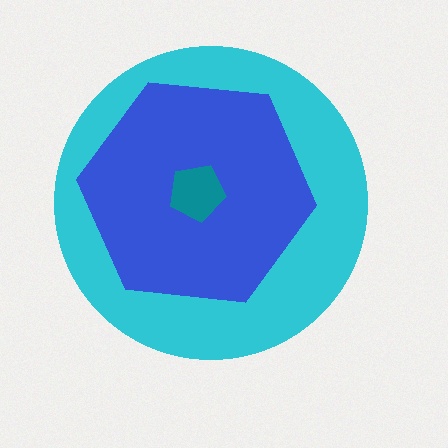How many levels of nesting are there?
3.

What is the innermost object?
The teal pentagon.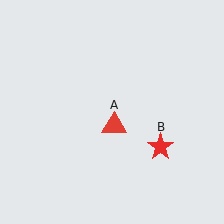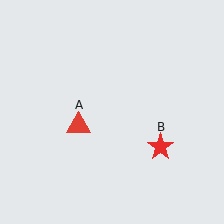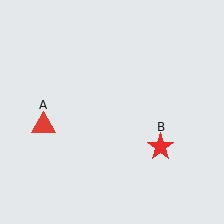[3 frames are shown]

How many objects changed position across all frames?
1 object changed position: red triangle (object A).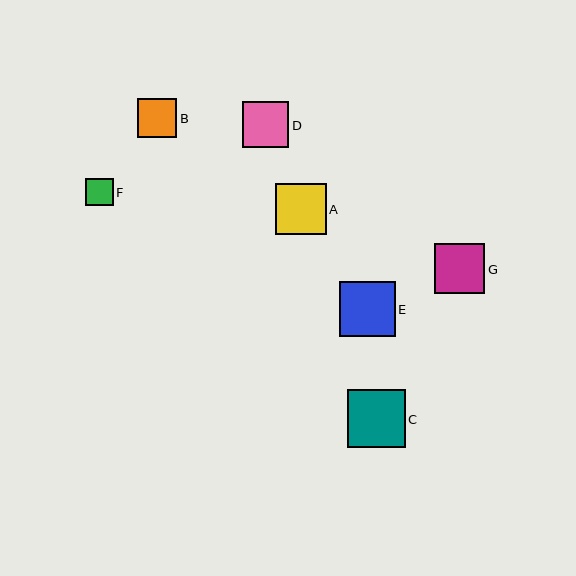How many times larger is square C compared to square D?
Square C is approximately 1.3 times the size of square D.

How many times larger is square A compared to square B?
Square A is approximately 1.3 times the size of square B.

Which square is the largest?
Square C is the largest with a size of approximately 58 pixels.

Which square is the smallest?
Square F is the smallest with a size of approximately 27 pixels.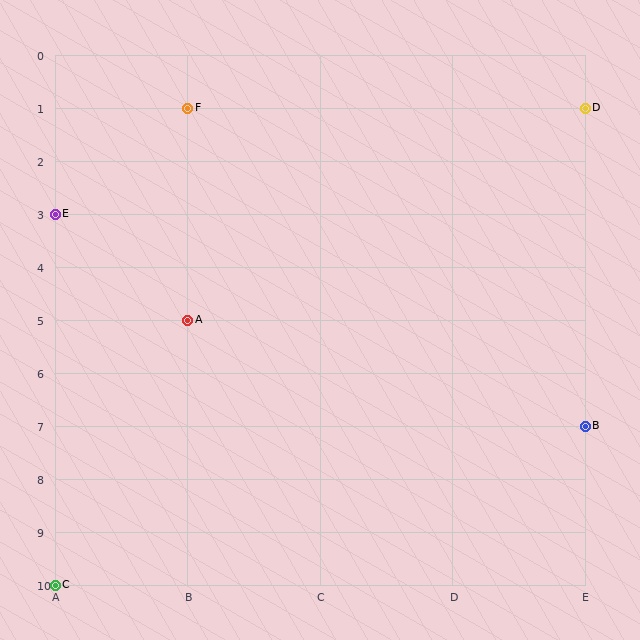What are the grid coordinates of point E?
Point E is at grid coordinates (A, 3).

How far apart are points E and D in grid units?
Points E and D are 4 columns and 2 rows apart (about 4.5 grid units diagonally).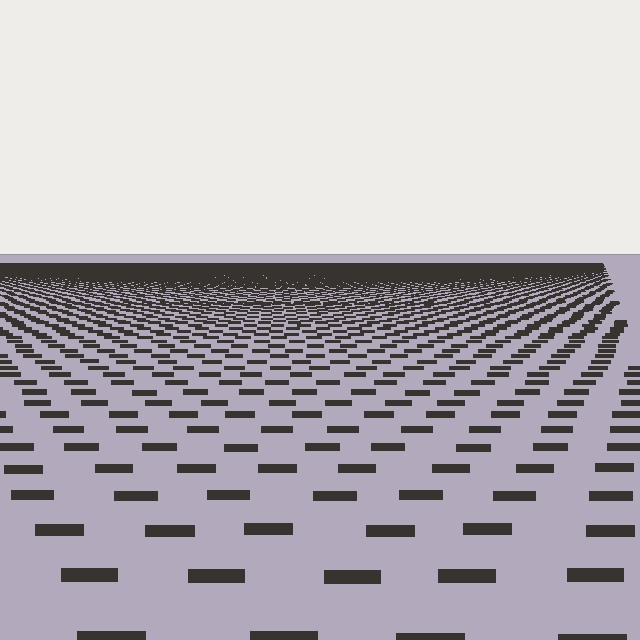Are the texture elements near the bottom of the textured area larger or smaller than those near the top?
Larger. Near the bottom, elements are closer to the viewer and appear at a bigger on-screen size.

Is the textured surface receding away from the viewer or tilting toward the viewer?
The surface is receding away from the viewer. Texture elements get smaller and denser toward the top.